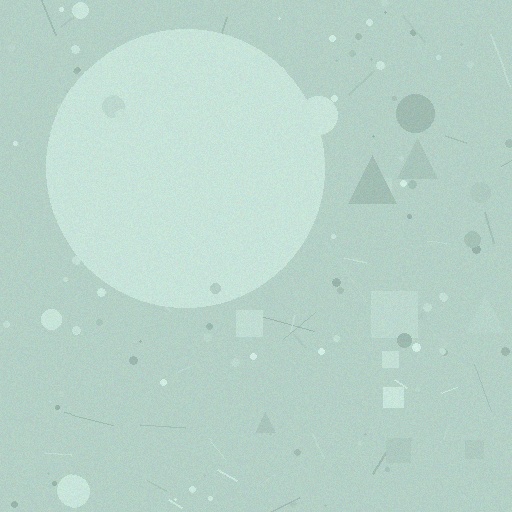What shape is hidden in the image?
A circle is hidden in the image.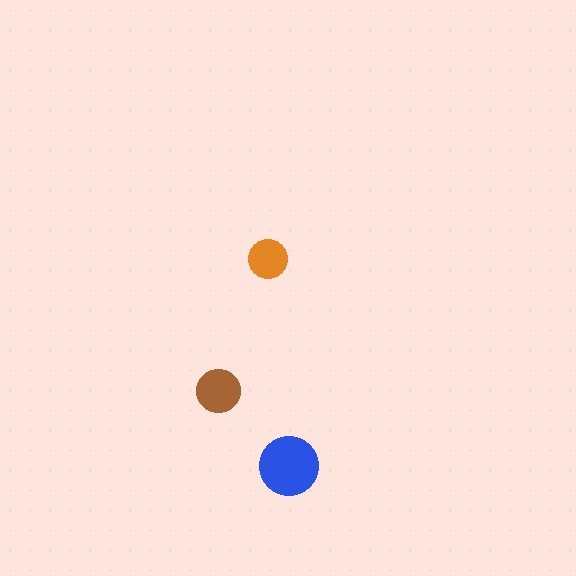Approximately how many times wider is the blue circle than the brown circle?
About 1.5 times wider.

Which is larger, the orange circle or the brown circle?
The brown one.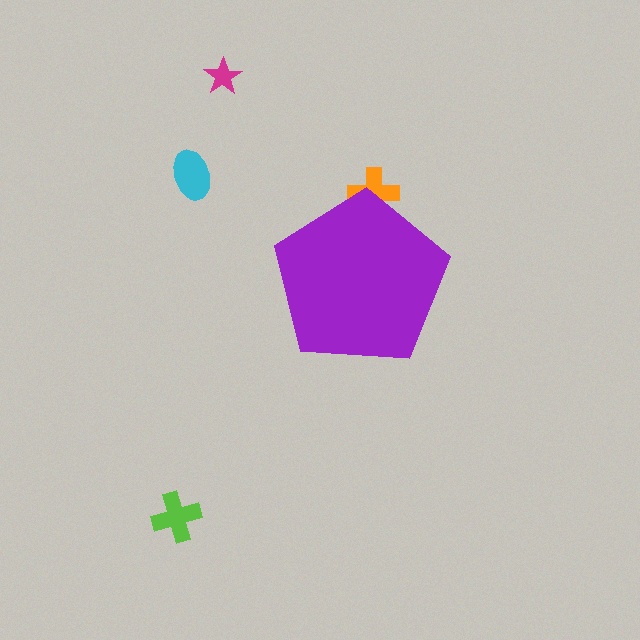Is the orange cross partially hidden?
Yes, the orange cross is partially hidden behind the purple pentagon.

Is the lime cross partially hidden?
No, the lime cross is fully visible.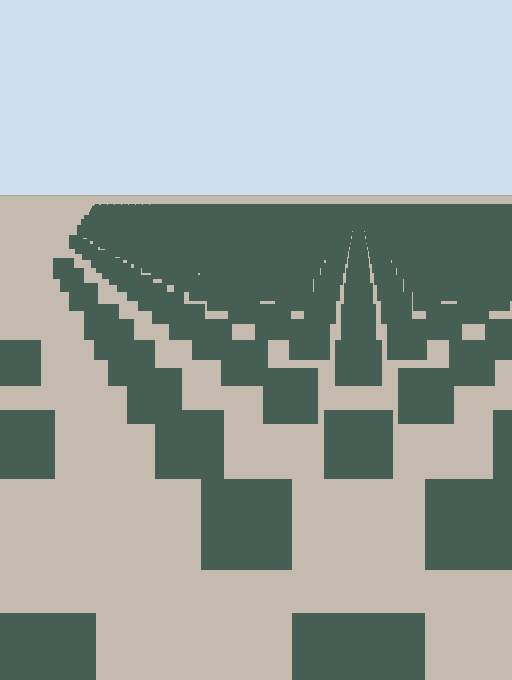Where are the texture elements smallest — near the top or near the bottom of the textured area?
Near the top.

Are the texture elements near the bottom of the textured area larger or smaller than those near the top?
Larger. Near the bottom, elements are closer to the viewer and appear at a bigger on-screen size.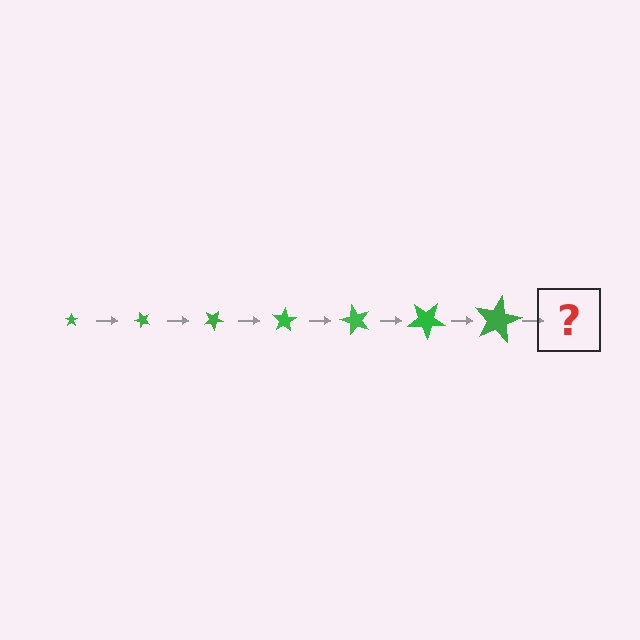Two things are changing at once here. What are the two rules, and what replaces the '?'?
The two rules are that the star grows larger each step and it rotates 50 degrees each step. The '?' should be a star, larger than the previous one and rotated 350 degrees from the start.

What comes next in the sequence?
The next element should be a star, larger than the previous one and rotated 350 degrees from the start.